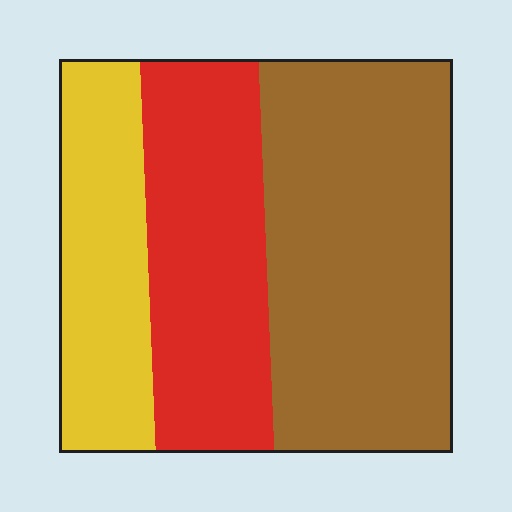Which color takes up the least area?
Yellow, at roughly 25%.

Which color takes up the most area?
Brown, at roughly 45%.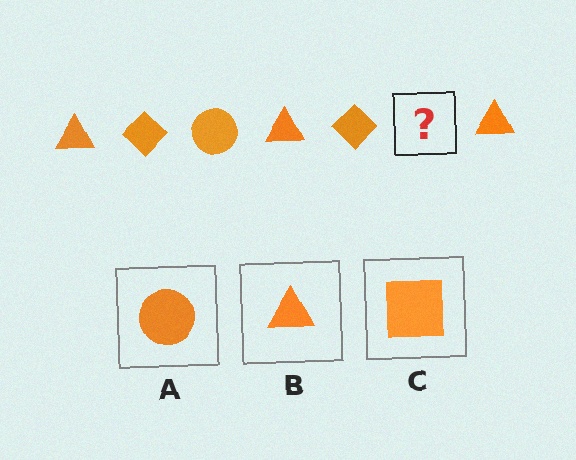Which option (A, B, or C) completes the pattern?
A.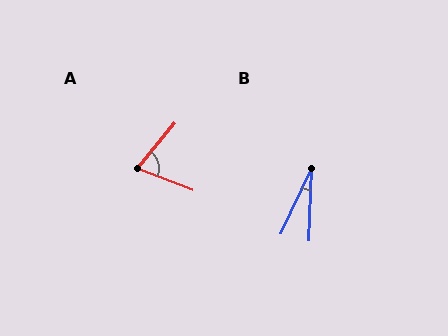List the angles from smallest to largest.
B (23°), A (72°).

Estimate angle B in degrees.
Approximately 23 degrees.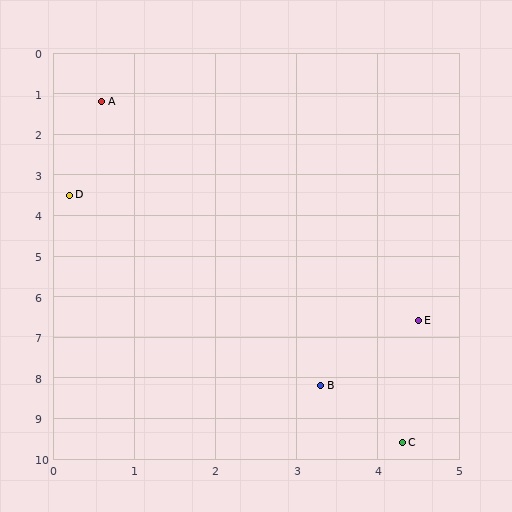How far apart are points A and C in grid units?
Points A and C are about 9.2 grid units apart.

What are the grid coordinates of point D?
Point D is at approximately (0.2, 3.5).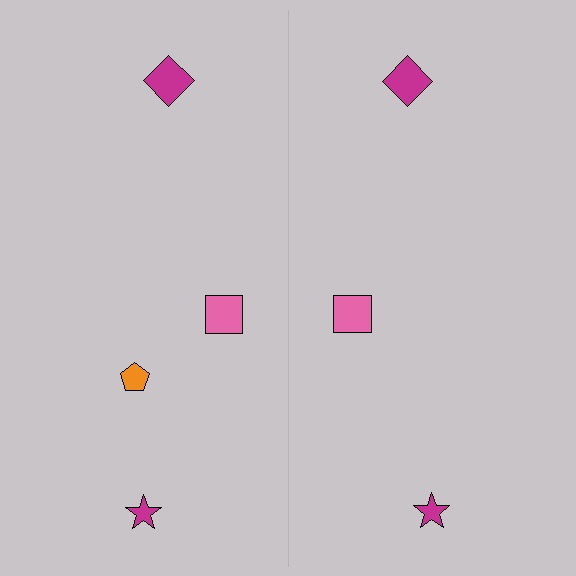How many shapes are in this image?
There are 7 shapes in this image.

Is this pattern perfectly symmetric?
No, the pattern is not perfectly symmetric. A orange pentagon is missing from the right side.